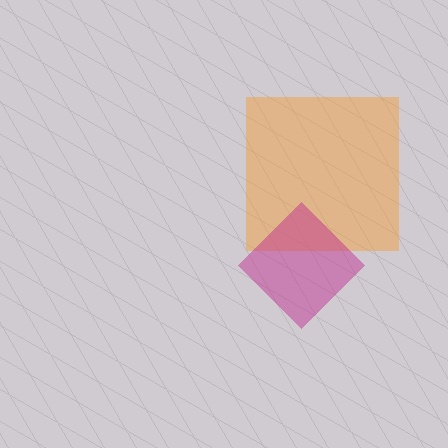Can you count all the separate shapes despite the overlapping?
Yes, there are 2 separate shapes.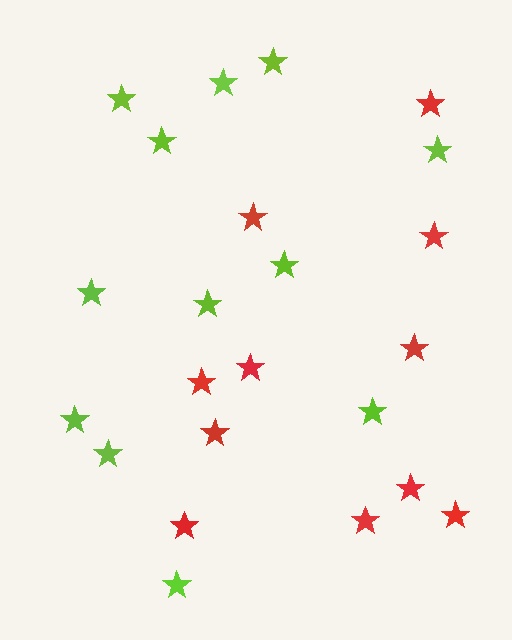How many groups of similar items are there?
There are 2 groups: one group of red stars (11) and one group of lime stars (12).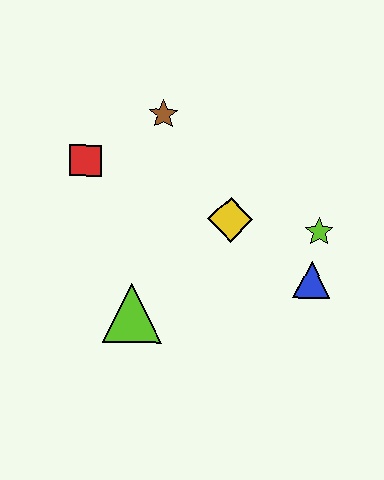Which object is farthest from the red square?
The blue triangle is farthest from the red square.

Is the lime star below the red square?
Yes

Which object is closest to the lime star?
The blue triangle is closest to the lime star.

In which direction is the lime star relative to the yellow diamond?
The lime star is to the right of the yellow diamond.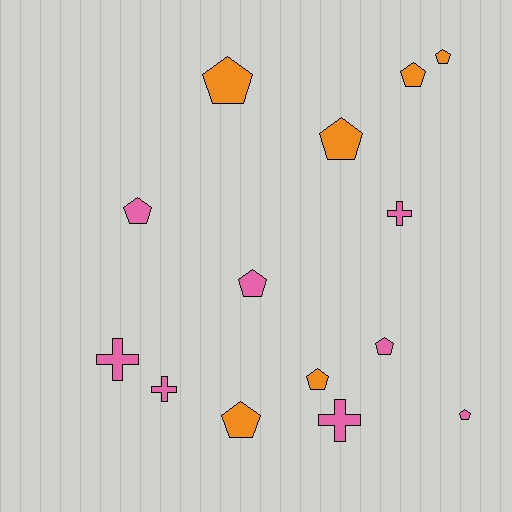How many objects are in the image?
There are 14 objects.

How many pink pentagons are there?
There are 4 pink pentagons.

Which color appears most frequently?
Pink, with 8 objects.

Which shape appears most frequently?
Pentagon, with 10 objects.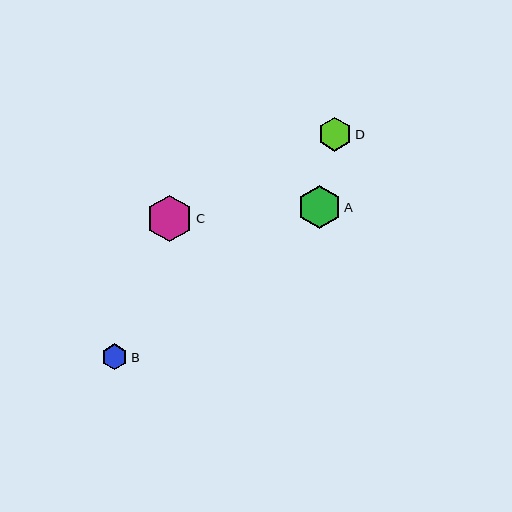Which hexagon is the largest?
Hexagon C is the largest with a size of approximately 47 pixels.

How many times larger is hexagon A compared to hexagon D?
Hexagon A is approximately 1.3 times the size of hexagon D.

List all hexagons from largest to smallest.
From largest to smallest: C, A, D, B.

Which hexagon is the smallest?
Hexagon B is the smallest with a size of approximately 26 pixels.